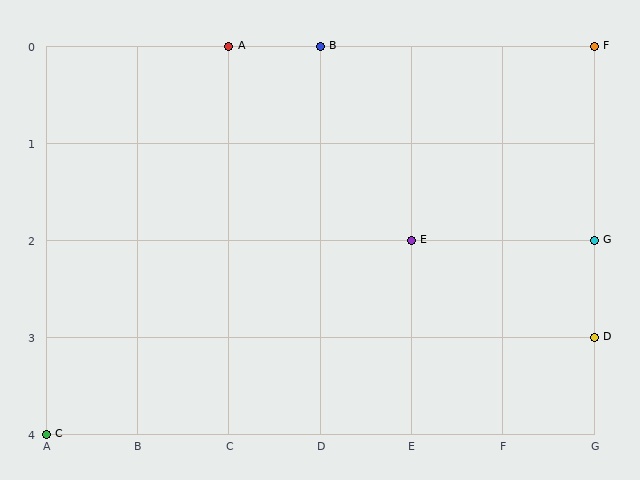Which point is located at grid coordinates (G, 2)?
Point G is at (G, 2).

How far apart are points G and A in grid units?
Points G and A are 4 columns and 2 rows apart (about 4.5 grid units diagonally).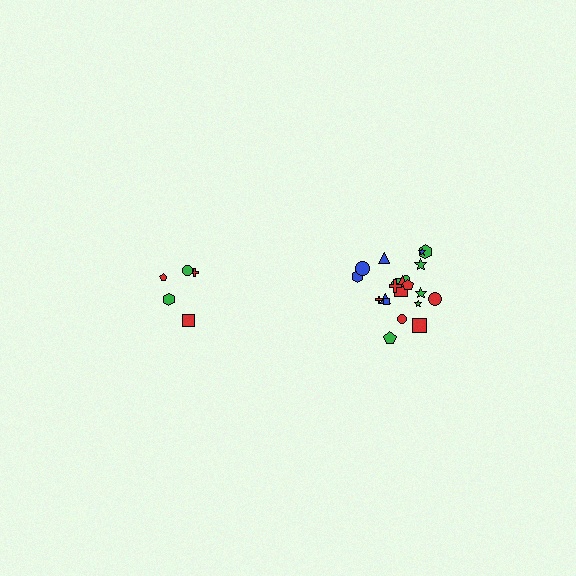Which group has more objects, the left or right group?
The right group.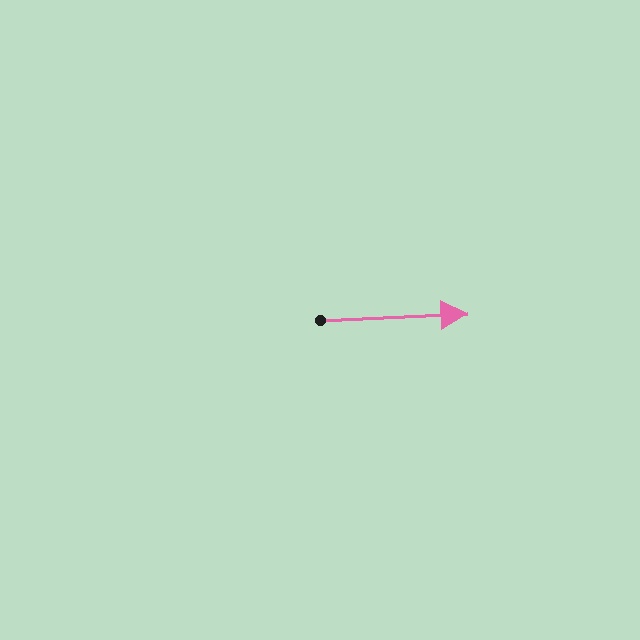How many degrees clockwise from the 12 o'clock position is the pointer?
Approximately 88 degrees.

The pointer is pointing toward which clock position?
Roughly 3 o'clock.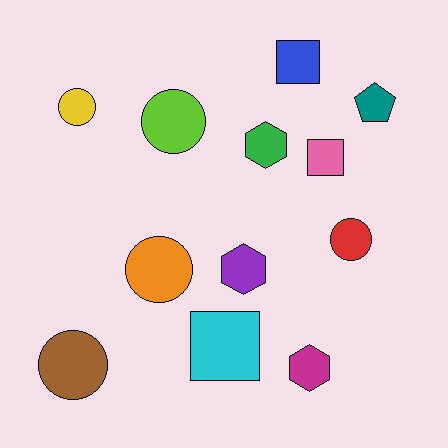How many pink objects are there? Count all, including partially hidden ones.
There is 1 pink object.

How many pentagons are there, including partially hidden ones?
There is 1 pentagon.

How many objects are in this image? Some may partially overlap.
There are 12 objects.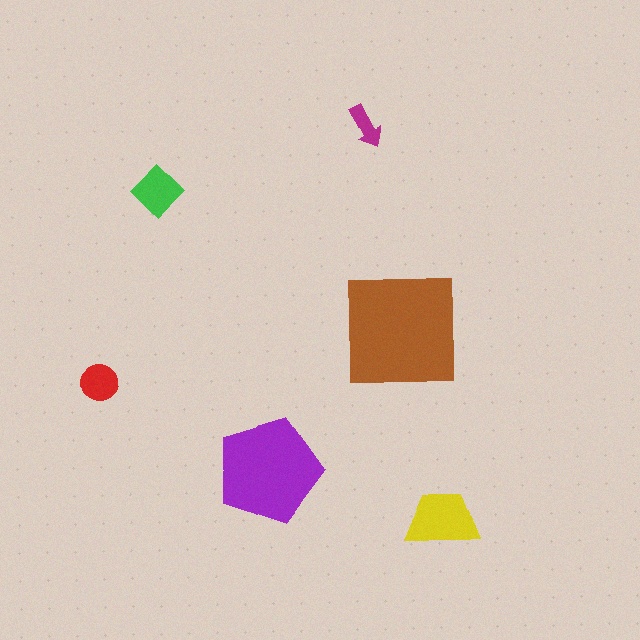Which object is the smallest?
The magenta arrow.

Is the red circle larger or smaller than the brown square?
Smaller.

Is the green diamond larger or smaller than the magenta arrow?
Larger.